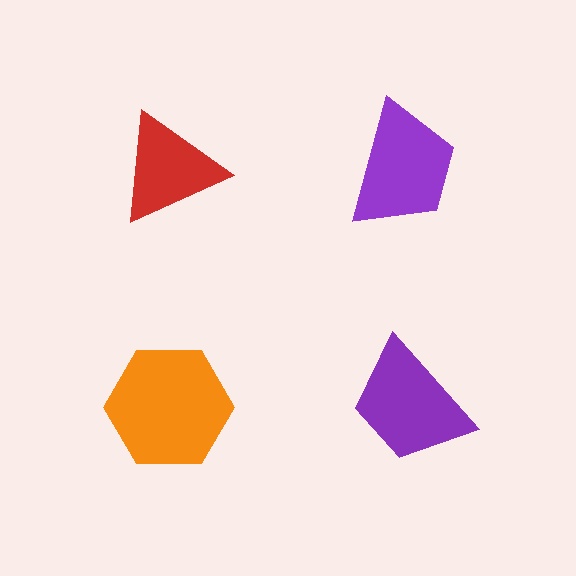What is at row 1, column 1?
A red triangle.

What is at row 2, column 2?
A purple trapezoid.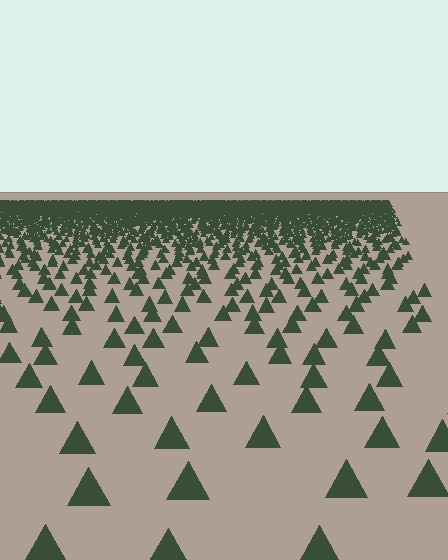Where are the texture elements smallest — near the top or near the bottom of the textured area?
Near the top.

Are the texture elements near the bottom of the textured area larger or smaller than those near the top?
Larger. Near the bottom, elements are closer to the viewer and appear at a bigger on-screen size.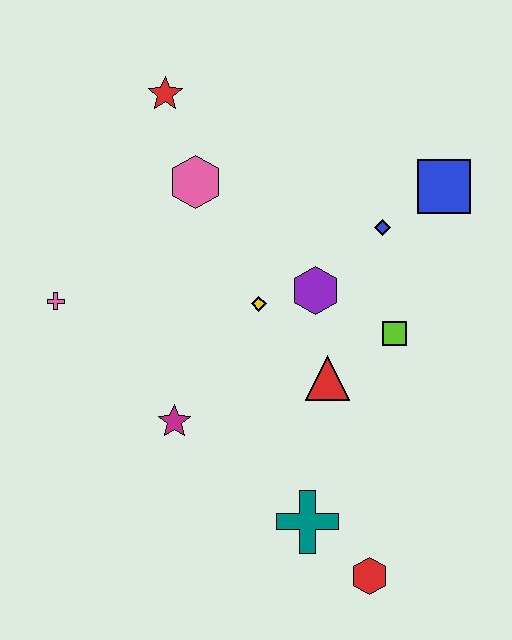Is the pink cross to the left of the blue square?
Yes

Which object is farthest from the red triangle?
The red star is farthest from the red triangle.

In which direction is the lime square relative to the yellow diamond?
The lime square is to the right of the yellow diamond.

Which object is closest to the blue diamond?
The blue square is closest to the blue diamond.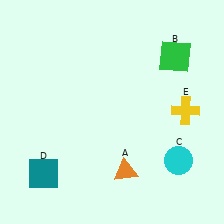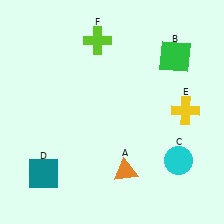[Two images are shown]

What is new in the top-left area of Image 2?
A lime cross (F) was added in the top-left area of Image 2.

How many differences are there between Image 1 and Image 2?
There is 1 difference between the two images.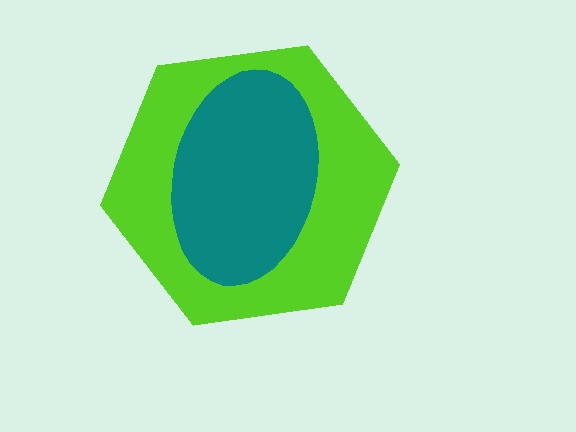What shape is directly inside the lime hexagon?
The teal ellipse.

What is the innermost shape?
The teal ellipse.